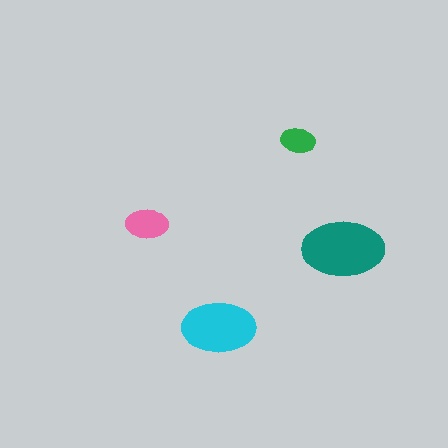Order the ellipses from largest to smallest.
the teal one, the cyan one, the pink one, the green one.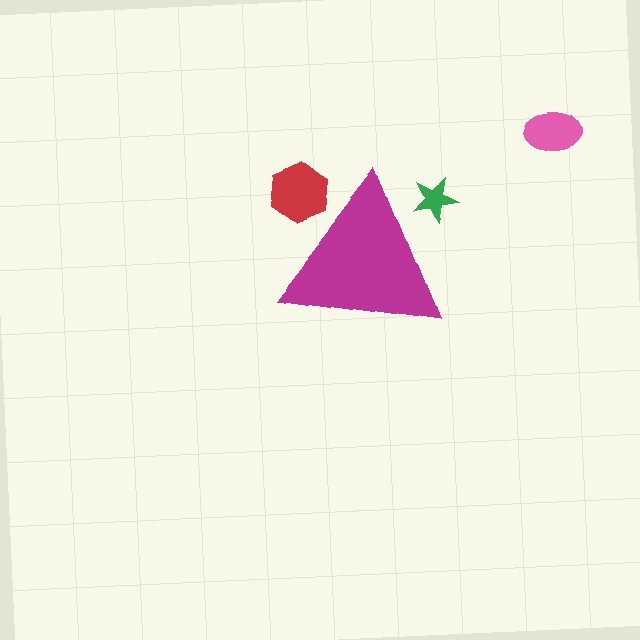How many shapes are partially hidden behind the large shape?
2 shapes are partially hidden.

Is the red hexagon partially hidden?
Yes, the red hexagon is partially hidden behind the magenta triangle.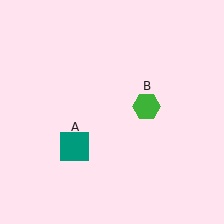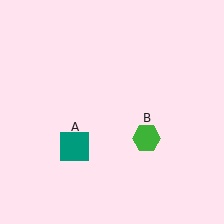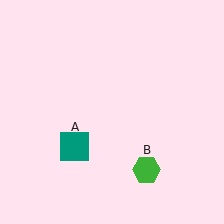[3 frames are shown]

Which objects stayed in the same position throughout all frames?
Teal square (object A) remained stationary.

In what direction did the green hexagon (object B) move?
The green hexagon (object B) moved down.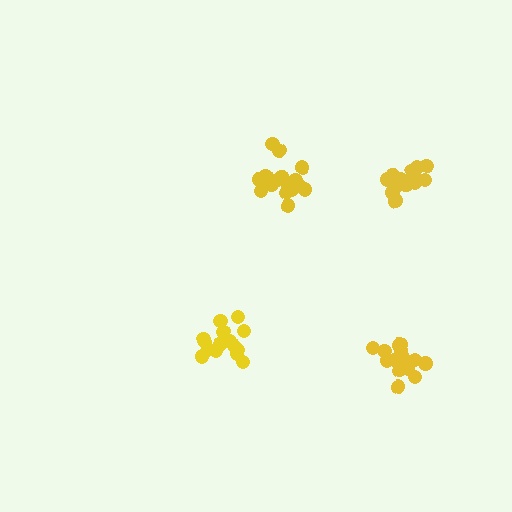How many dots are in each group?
Group 1: 20 dots, Group 2: 15 dots, Group 3: 18 dots, Group 4: 15 dots (68 total).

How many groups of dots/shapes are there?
There are 4 groups.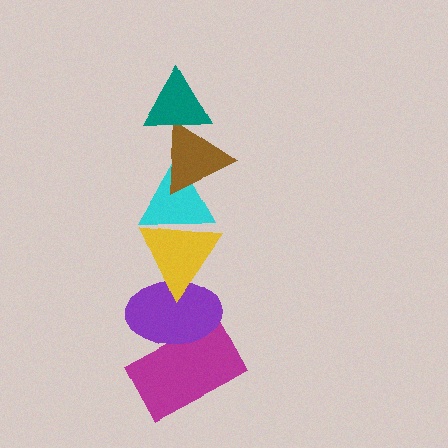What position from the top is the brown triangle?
The brown triangle is 2nd from the top.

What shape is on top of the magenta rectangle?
The purple ellipse is on top of the magenta rectangle.